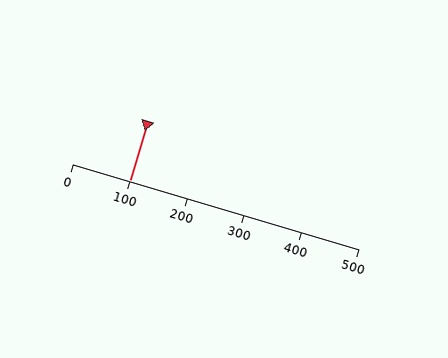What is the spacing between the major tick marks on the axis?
The major ticks are spaced 100 apart.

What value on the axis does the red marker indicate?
The marker indicates approximately 100.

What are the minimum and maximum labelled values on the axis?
The axis runs from 0 to 500.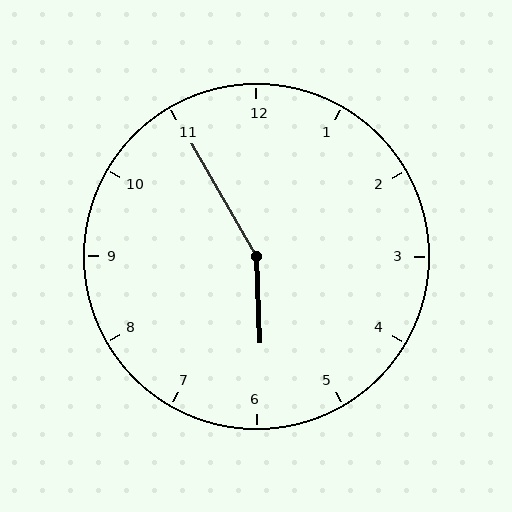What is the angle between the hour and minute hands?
Approximately 152 degrees.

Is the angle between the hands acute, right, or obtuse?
It is obtuse.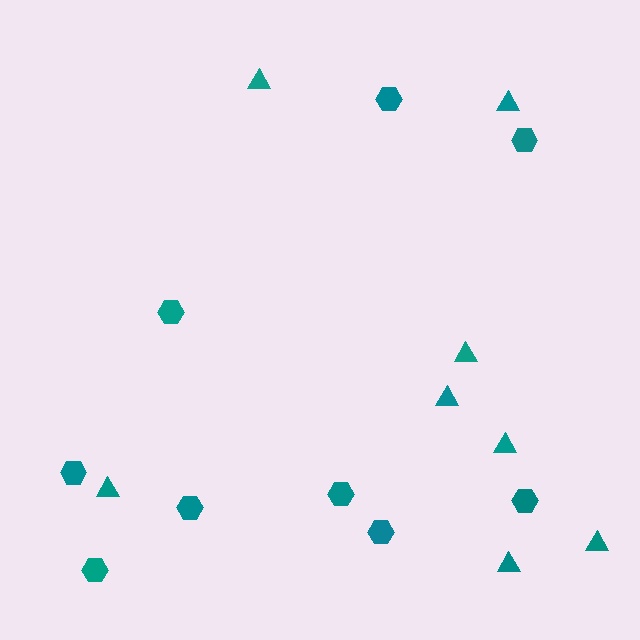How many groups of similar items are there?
There are 2 groups: one group of triangles (8) and one group of hexagons (9).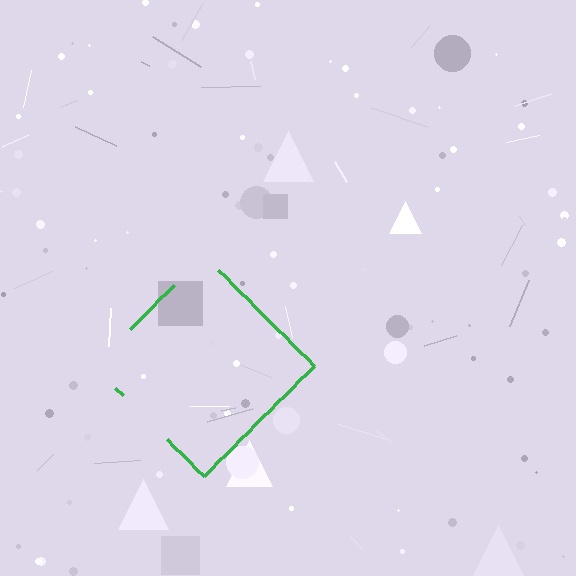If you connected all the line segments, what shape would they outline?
They would outline a diamond.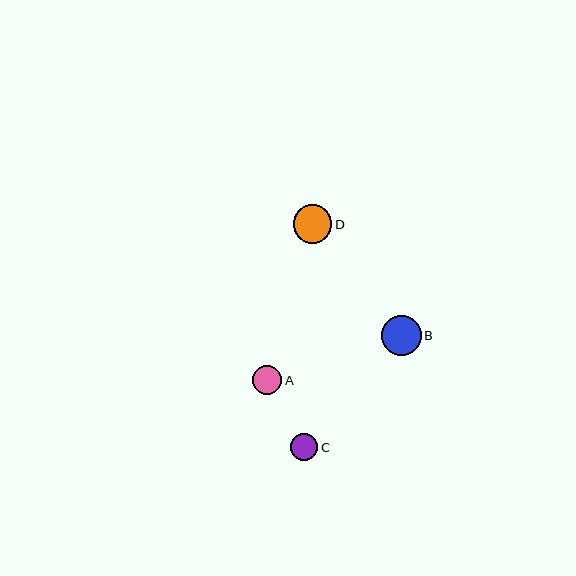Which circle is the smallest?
Circle C is the smallest with a size of approximately 27 pixels.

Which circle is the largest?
Circle B is the largest with a size of approximately 40 pixels.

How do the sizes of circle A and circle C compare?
Circle A and circle C are approximately the same size.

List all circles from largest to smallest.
From largest to smallest: B, D, A, C.